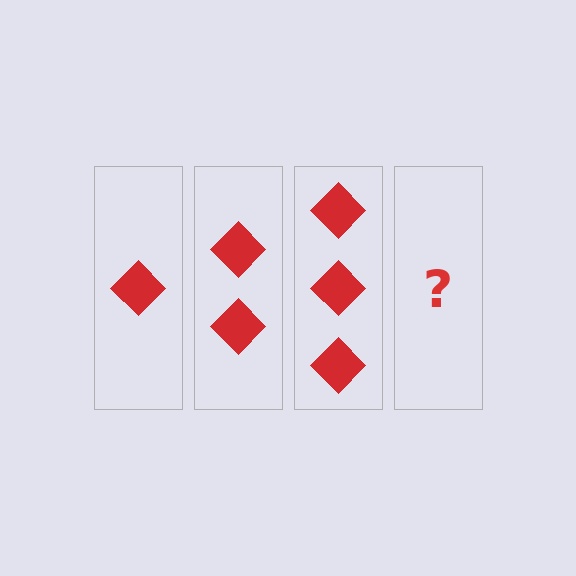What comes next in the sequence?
The next element should be 4 diamonds.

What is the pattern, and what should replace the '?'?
The pattern is that each step adds one more diamond. The '?' should be 4 diamonds.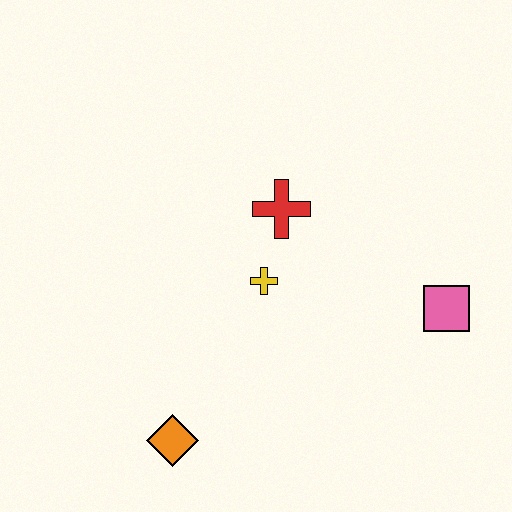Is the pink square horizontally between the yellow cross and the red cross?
No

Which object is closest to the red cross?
The yellow cross is closest to the red cross.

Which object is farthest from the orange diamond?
The pink square is farthest from the orange diamond.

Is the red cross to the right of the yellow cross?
Yes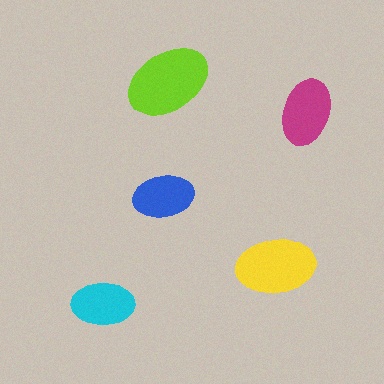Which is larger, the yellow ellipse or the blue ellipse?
The yellow one.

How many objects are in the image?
There are 5 objects in the image.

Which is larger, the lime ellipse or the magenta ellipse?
The lime one.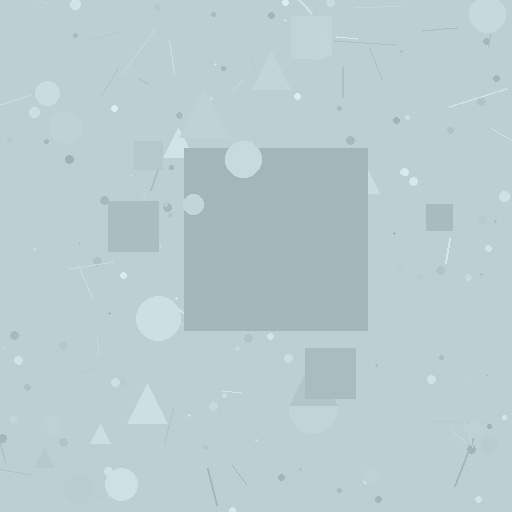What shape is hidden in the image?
A square is hidden in the image.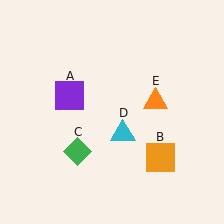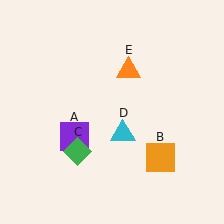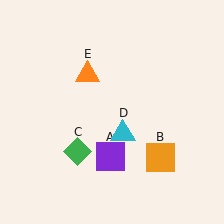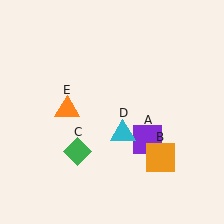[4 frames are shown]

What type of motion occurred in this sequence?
The purple square (object A), orange triangle (object E) rotated counterclockwise around the center of the scene.